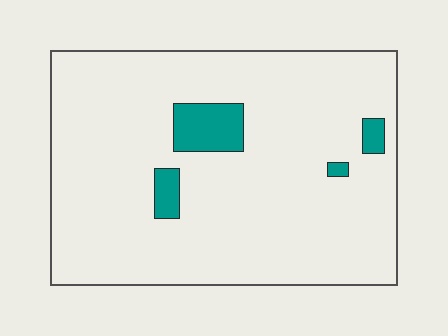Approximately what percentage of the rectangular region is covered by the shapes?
Approximately 5%.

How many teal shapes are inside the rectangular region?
4.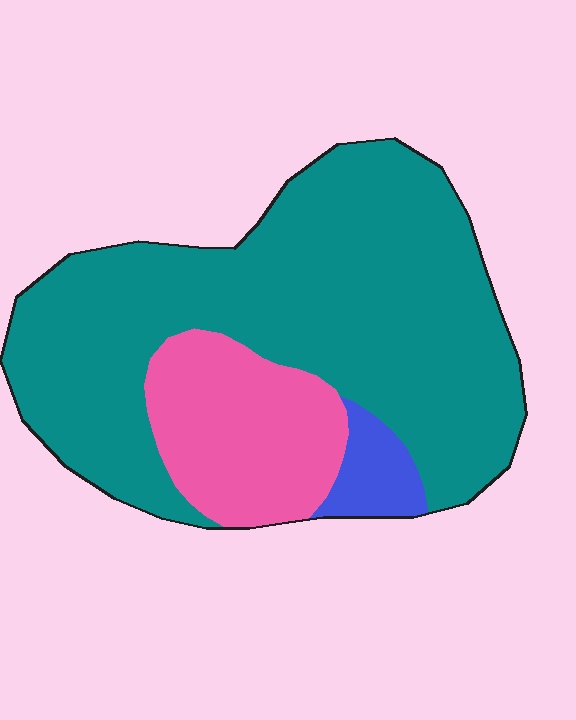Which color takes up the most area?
Teal, at roughly 75%.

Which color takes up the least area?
Blue, at roughly 5%.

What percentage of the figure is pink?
Pink covers 21% of the figure.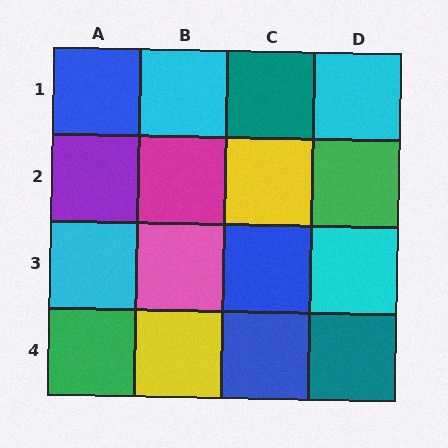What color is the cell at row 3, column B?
Pink.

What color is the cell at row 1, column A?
Blue.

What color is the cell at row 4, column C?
Blue.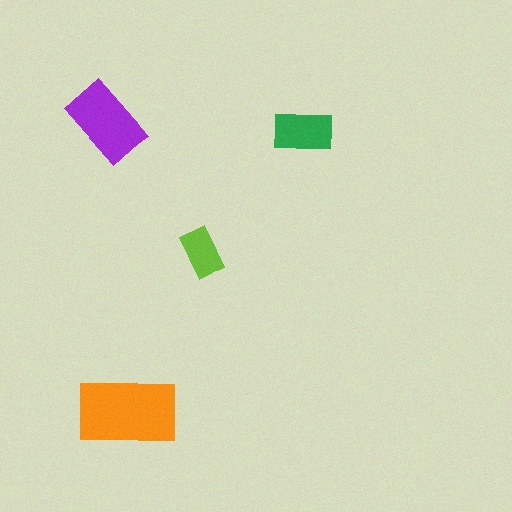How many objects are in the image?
There are 4 objects in the image.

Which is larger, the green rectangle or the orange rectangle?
The orange one.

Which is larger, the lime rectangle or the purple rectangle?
The purple one.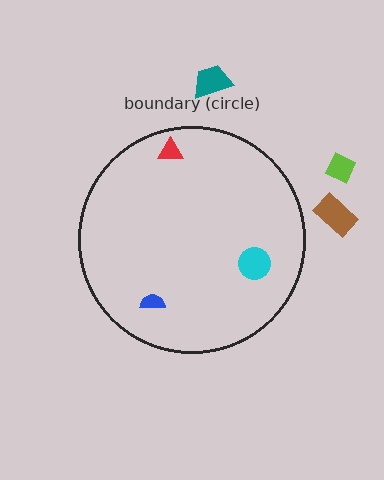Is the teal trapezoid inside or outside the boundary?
Outside.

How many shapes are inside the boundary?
3 inside, 3 outside.